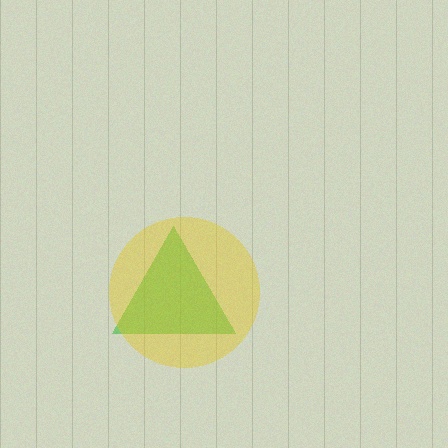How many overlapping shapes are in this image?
There are 2 overlapping shapes in the image.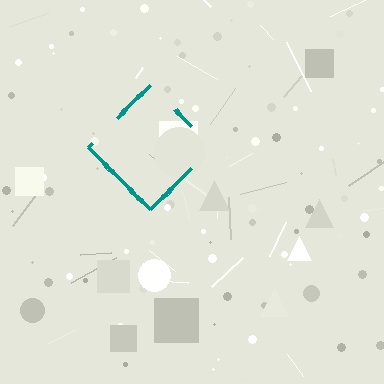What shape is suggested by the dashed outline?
The dashed outline suggests a diamond.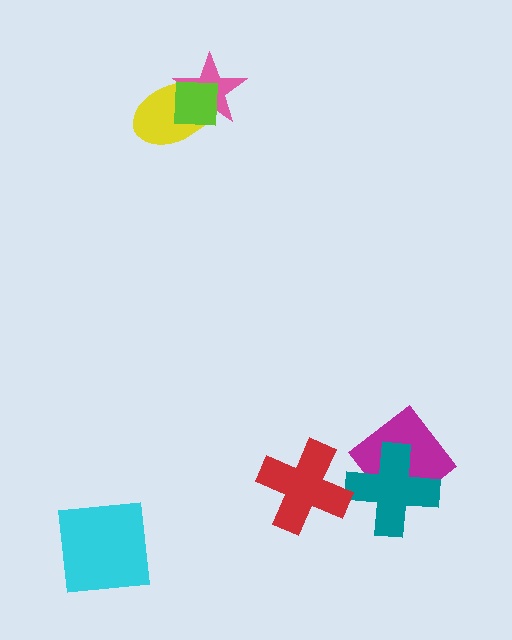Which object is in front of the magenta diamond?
The teal cross is in front of the magenta diamond.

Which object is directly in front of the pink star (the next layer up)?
The yellow ellipse is directly in front of the pink star.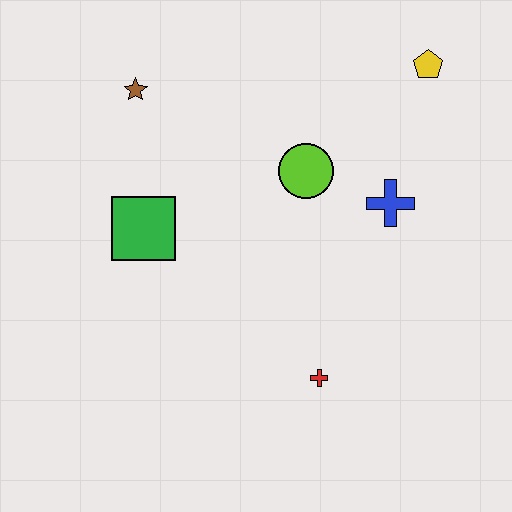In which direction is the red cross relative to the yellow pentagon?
The red cross is below the yellow pentagon.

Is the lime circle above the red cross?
Yes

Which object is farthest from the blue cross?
The brown star is farthest from the blue cross.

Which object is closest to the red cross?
The blue cross is closest to the red cross.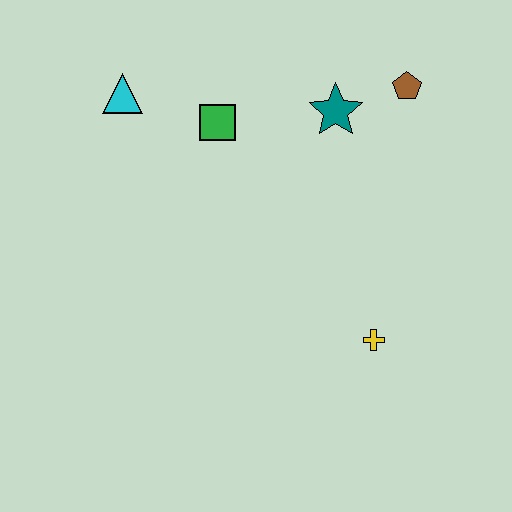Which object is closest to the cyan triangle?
The green square is closest to the cyan triangle.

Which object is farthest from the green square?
The yellow cross is farthest from the green square.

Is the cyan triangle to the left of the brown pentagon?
Yes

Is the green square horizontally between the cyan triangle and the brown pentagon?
Yes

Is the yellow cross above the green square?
No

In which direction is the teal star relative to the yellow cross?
The teal star is above the yellow cross.